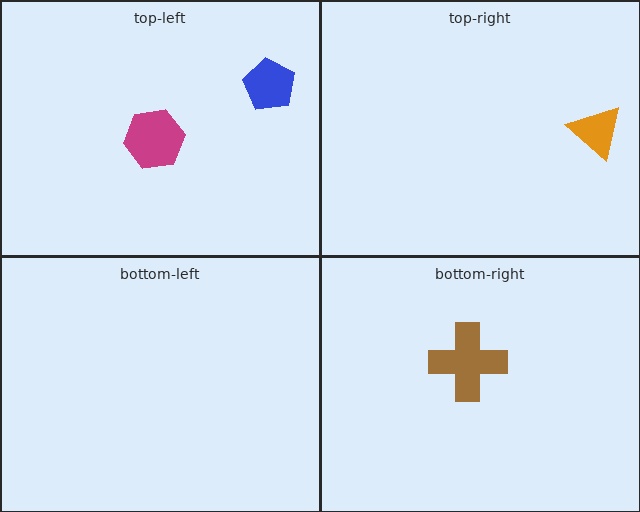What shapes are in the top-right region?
The orange triangle.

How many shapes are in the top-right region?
1.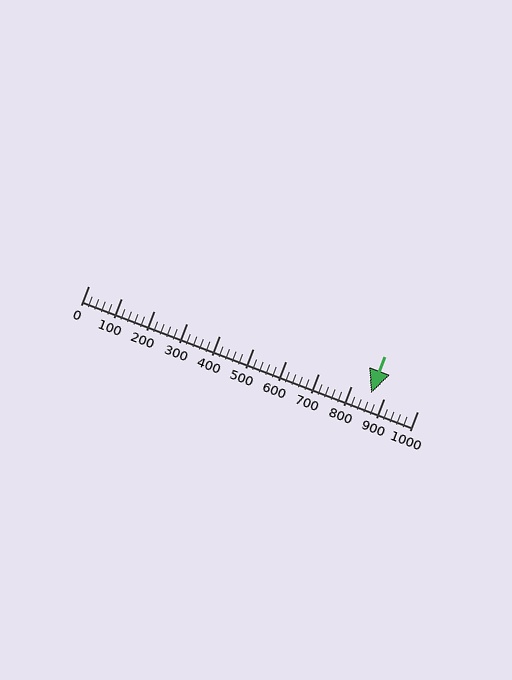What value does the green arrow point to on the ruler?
The green arrow points to approximately 860.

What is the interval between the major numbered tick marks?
The major tick marks are spaced 100 units apart.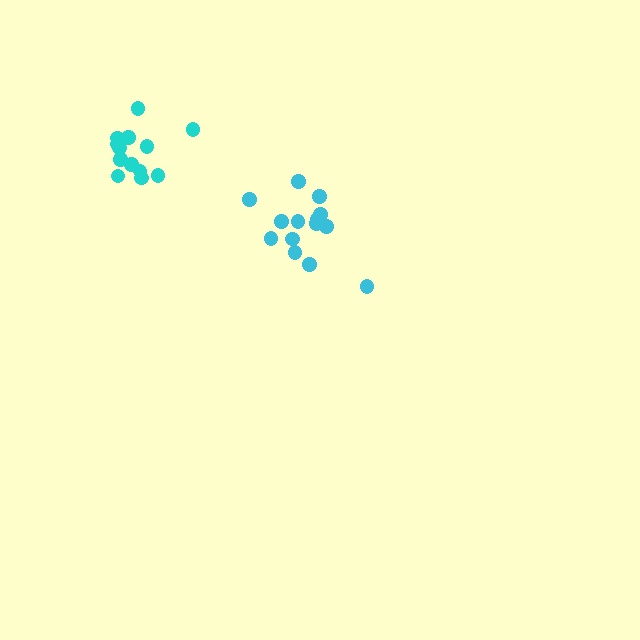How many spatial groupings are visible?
There are 2 spatial groupings.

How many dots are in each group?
Group 1: 14 dots, Group 2: 13 dots (27 total).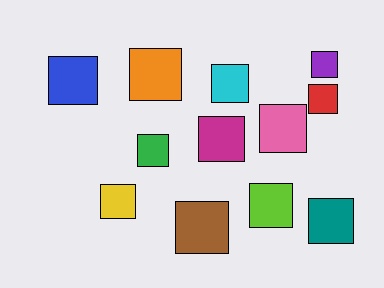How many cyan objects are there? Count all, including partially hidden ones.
There is 1 cyan object.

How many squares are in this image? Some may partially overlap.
There are 12 squares.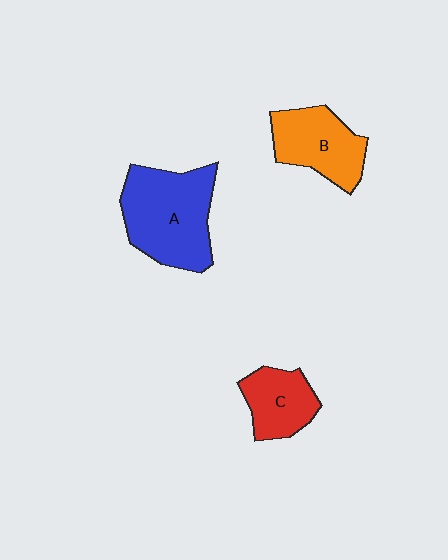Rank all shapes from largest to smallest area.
From largest to smallest: A (blue), B (orange), C (red).